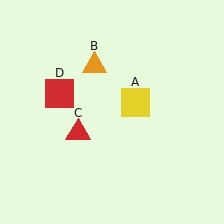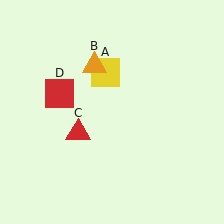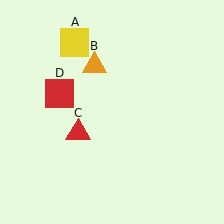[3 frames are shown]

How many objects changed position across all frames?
1 object changed position: yellow square (object A).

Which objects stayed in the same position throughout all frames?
Orange triangle (object B) and red triangle (object C) and red square (object D) remained stationary.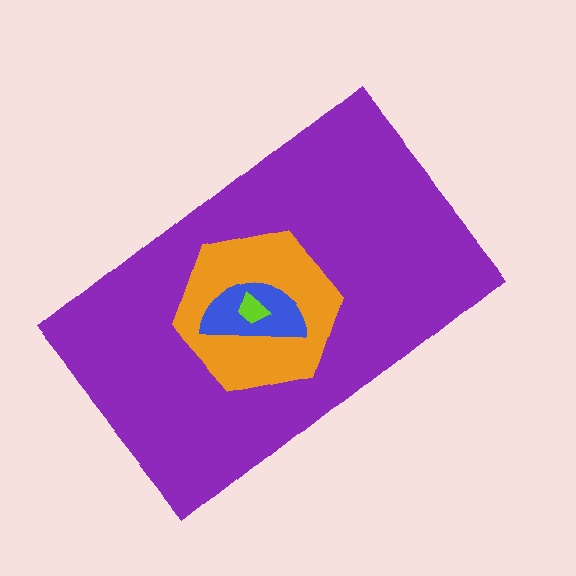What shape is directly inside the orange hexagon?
The blue semicircle.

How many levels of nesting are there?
4.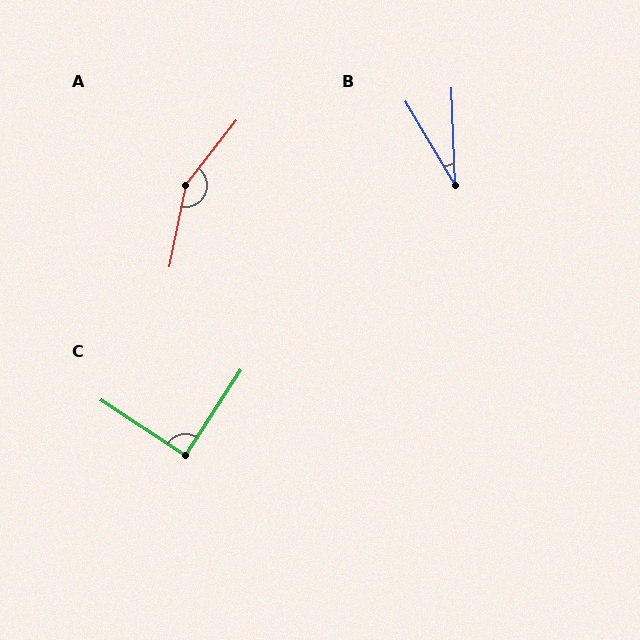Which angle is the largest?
A, at approximately 154 degrees.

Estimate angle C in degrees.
Approximately 90 degrees.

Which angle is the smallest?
B, at approximately 29 degrees.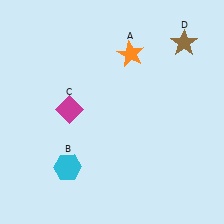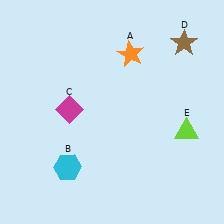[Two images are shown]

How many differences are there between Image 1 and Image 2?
There is 1 difference between the two images.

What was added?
A lime triangle (E) was added in Image 2.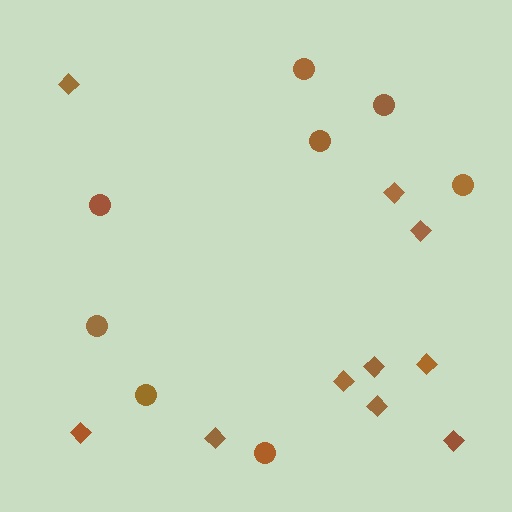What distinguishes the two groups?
There are 2 groups: one group of diamonds (10) and one group of circles (8).